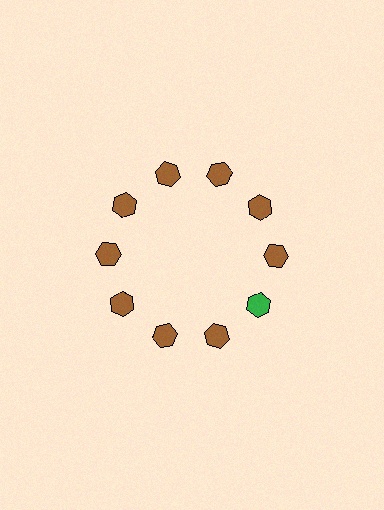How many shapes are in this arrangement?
There are 10 shapes arranged in a ring pattern.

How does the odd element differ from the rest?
It has a different color: green instead of brown.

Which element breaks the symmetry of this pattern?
The green hexagon at roughly the 4 o'clock position breaks the symmetry. All other shapes are brown hexagons.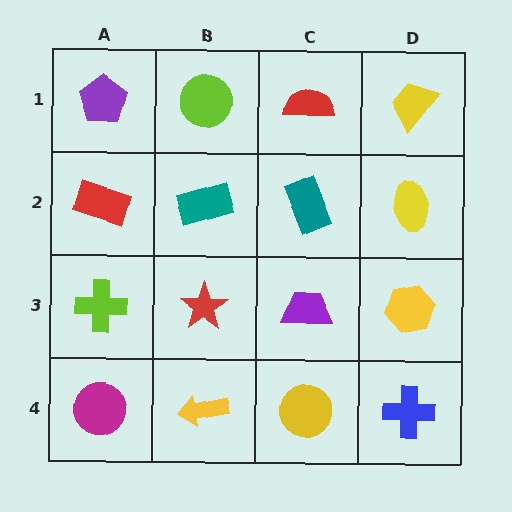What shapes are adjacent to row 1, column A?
A red rectangle (row 2, column A), a lime circle (row 1, column B).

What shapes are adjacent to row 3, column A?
A red rectangle (row 2, column A), a magenta circle (row 4, column A), a red star (row 3, column B).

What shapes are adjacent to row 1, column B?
A teal rectangle (row 2, column B), a purple pentagon (row 1, column A), a red semicircle (row 1, column C).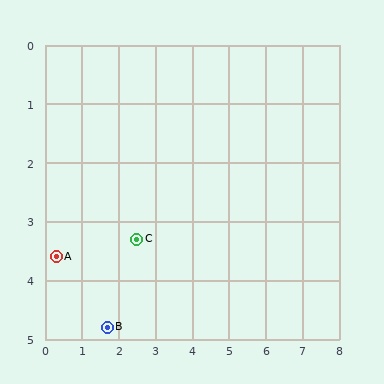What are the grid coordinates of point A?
Point A is at approximately (0.3, 3.6).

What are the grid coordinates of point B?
Point B is at approximately (1.7, 4.8).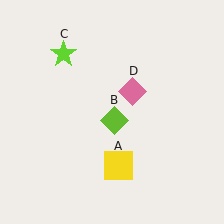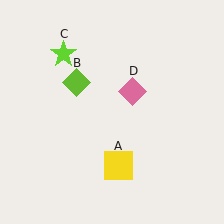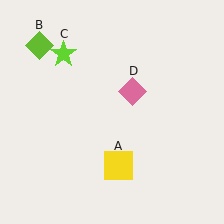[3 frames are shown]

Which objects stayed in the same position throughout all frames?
Yellow square (object A) and lime star (object C) and pink diamond (object D) remained stationary.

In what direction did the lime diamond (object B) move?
The lime diamond (object B) moved up and to the left.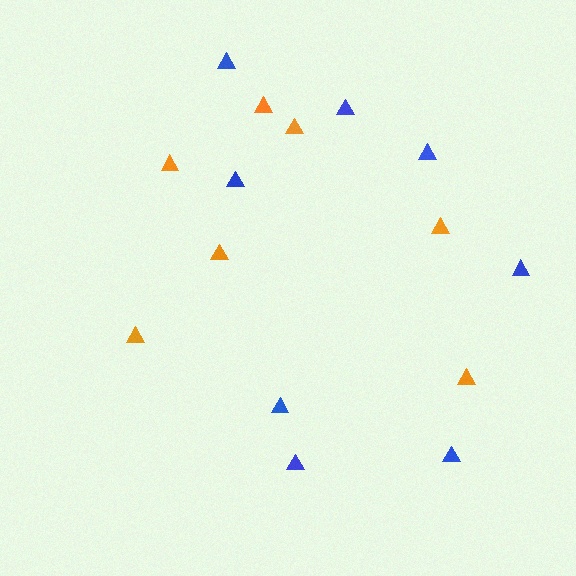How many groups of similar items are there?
There are 2 groups: one group of blue triangles (8) and one group of orange triangles (7).